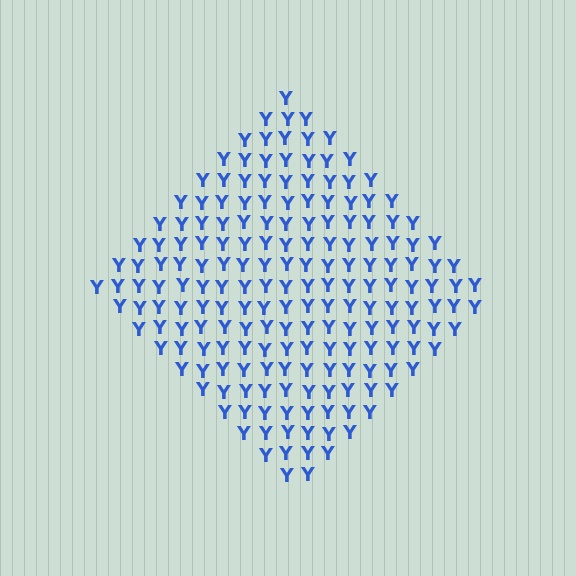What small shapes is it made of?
It is made of small letter Y's.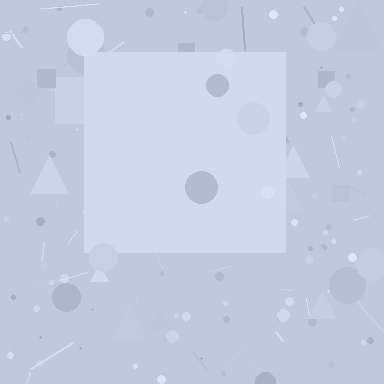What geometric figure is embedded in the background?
A square is embedded in the background.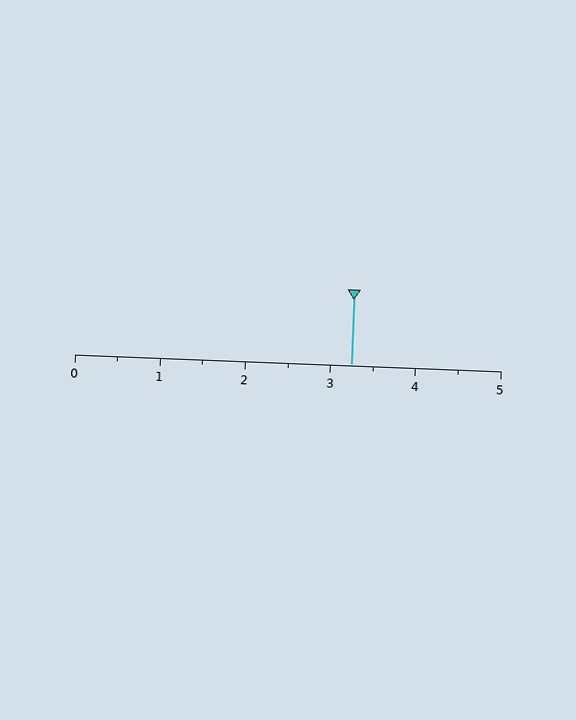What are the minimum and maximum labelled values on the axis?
The axis runs from 0 to 5.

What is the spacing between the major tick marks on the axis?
The major ticks are spaced 1 apart.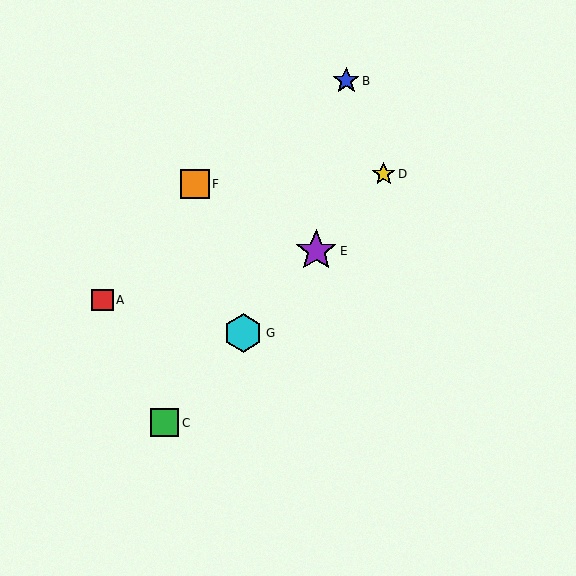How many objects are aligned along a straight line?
4 objects (C, D, E, G) are aligned along a straight line.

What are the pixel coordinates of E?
Object E is at (316, 251).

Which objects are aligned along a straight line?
Objects C, D, E, G are aligned along a straight line.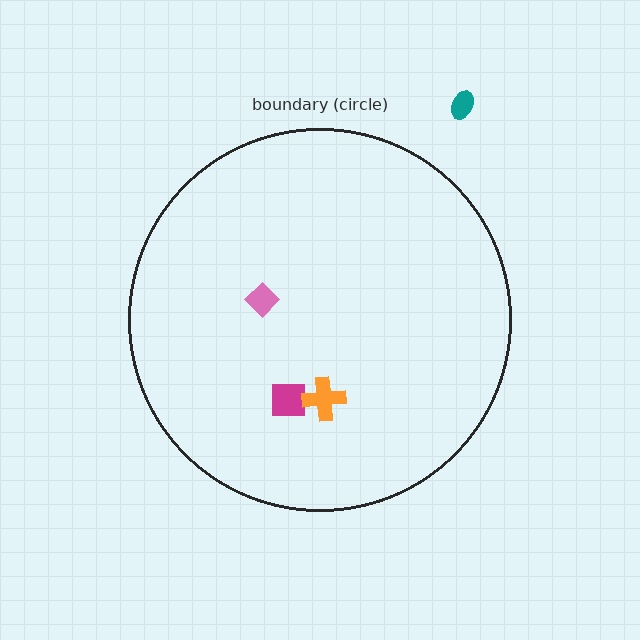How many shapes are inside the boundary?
3 inside, 1 outside.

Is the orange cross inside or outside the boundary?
Inside.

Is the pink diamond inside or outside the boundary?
Inside.